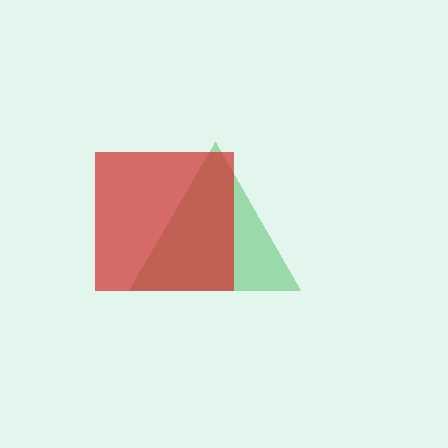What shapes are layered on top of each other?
The layered shapes are: a green triangle, a red square.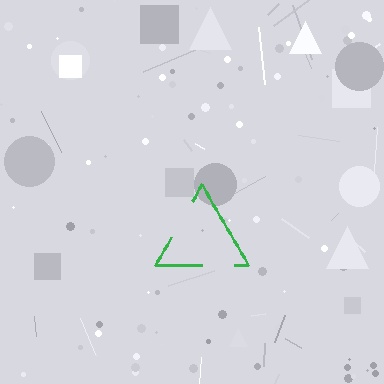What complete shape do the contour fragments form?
The contour fragments form a triangle.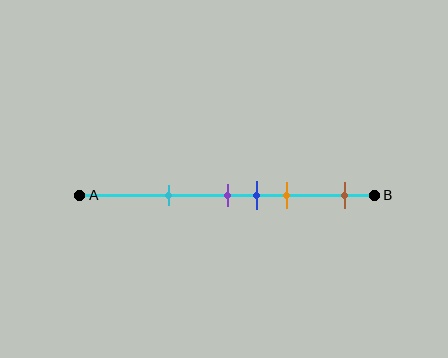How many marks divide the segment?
There are 5 marks dividing the segment.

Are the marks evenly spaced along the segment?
No, the marks are not evenly spaced.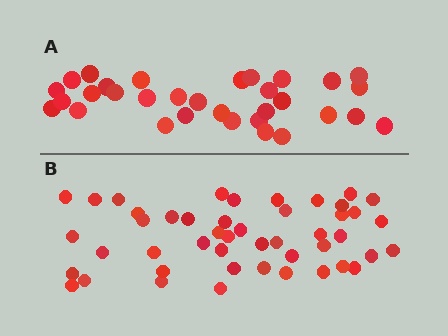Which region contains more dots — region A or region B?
Region B (the bottom region) has more dots.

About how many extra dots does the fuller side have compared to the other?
Region B has approximately 15 more dots than region A.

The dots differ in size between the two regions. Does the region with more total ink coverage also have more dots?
No. Region A has more total ink coverage because its dots are larger, but region B actually contains more individual dots. Total area can be misleading — the number of items is what matters here.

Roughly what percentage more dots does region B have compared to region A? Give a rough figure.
About 45% more.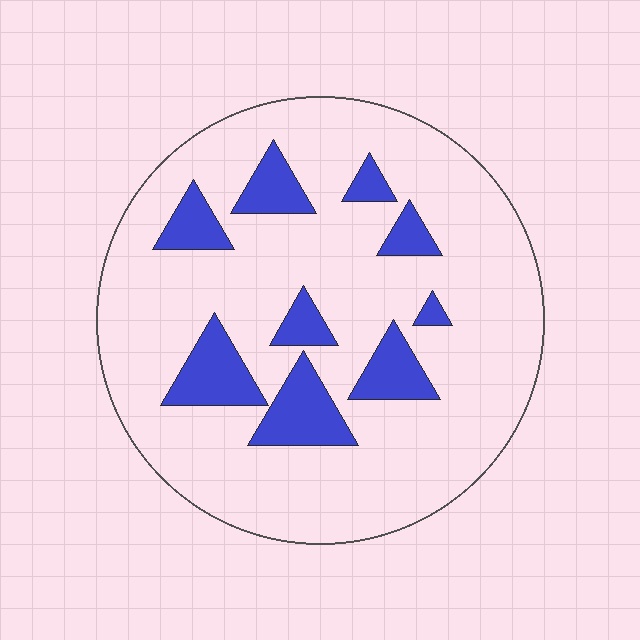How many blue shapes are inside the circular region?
9.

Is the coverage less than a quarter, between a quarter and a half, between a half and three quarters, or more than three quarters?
Less than a quarter.